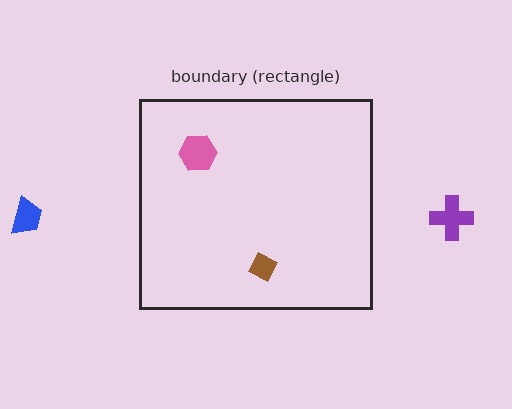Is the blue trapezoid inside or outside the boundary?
Outside.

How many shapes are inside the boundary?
2 inside, 2 outside.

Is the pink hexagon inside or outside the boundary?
Inside.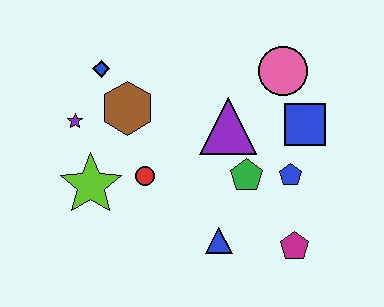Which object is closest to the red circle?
The lime star is closest to the red circle.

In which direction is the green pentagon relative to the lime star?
The green pentagon is to the right of the lime star.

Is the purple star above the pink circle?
No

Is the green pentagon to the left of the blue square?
Yes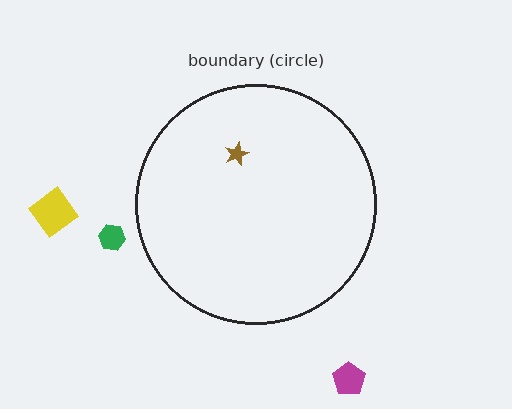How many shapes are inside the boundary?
1 inside, 3 outside.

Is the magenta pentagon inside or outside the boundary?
Outside.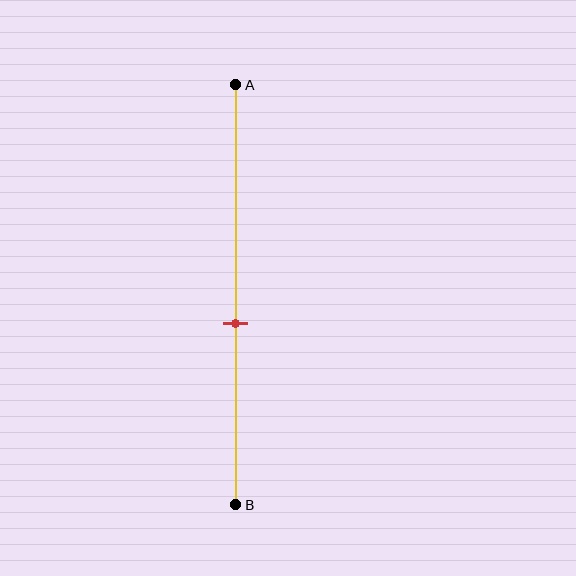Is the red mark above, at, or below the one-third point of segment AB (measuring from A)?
The red mark is below the one-third point of segment AB.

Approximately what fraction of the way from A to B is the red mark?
The red mark is approximately 55% of the way from A to B.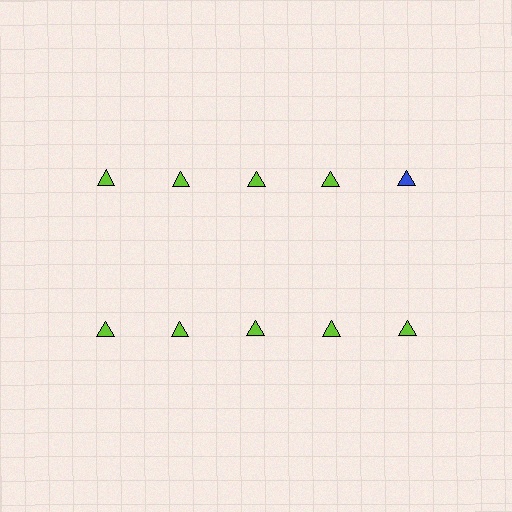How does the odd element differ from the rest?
It has a different color: blue instead of lime.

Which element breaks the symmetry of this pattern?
The blue triangle in the top row, rightmost column breaks the symmetry. All other shapes are lime triangles.